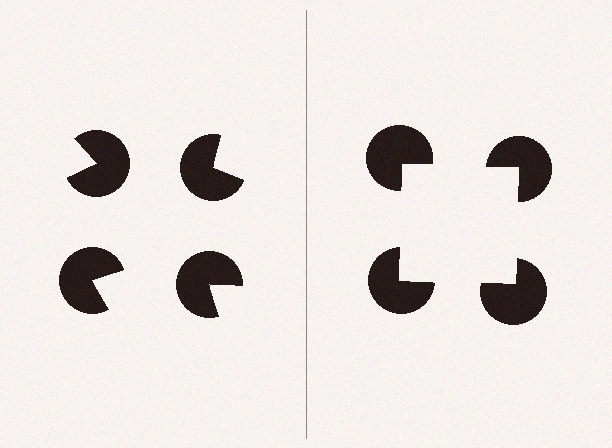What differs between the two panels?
The pac-man discs are positioned identically on both sides; only the wedge orientations differ. On the right they align to a square; on the left they are misaligned.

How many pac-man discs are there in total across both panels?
8 — 4 on each side.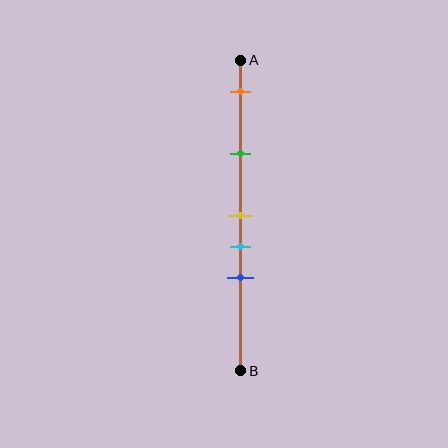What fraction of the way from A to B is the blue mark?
The blue mark is approximately 70% (0.7) of the way from A to B.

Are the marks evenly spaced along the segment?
No, the marks are not evenly spaced.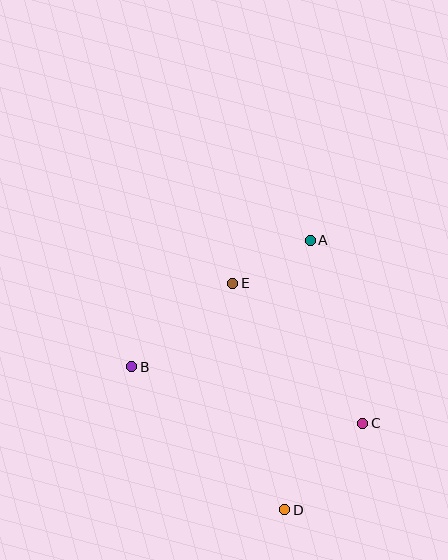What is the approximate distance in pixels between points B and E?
The distance between B and E is approximately 131 pixels.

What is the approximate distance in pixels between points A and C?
The distance between A and C is approximately 190 pixels.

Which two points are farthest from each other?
Points A and D are farthest from each other.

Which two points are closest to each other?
Points A and E are closest to each other.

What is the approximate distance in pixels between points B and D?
The distance between B and D is approximately 209 pixels.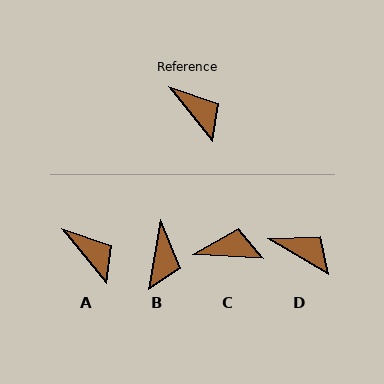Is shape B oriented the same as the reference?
No, it is off by about 49 degrees.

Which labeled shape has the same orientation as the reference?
A.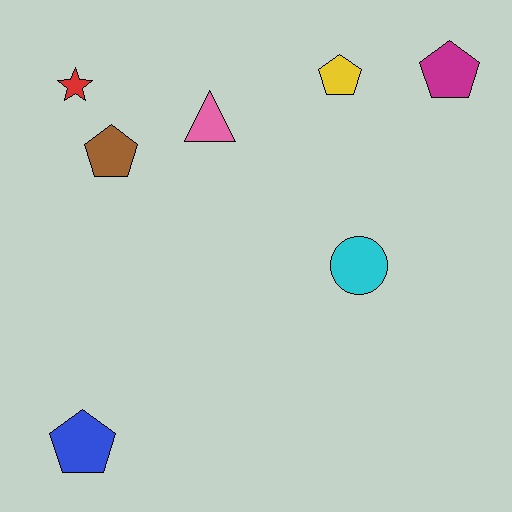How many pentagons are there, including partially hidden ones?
There are 4 pentagons.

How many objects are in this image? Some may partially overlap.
There are 7 objects.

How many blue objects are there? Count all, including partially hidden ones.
There is 1 blue object.